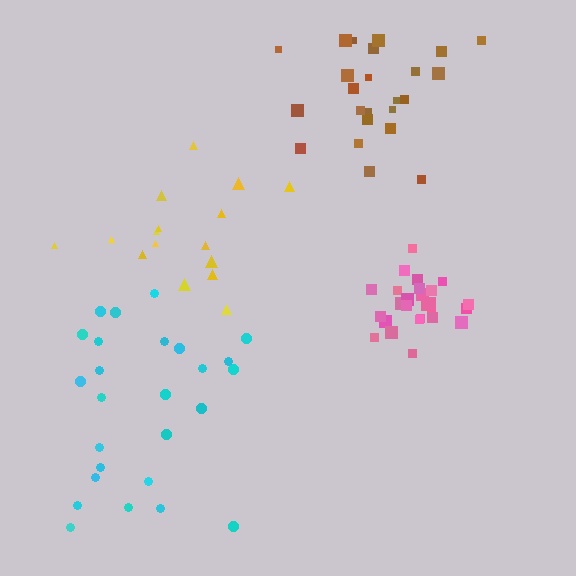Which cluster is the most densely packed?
Pink.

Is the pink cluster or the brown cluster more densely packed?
Pink.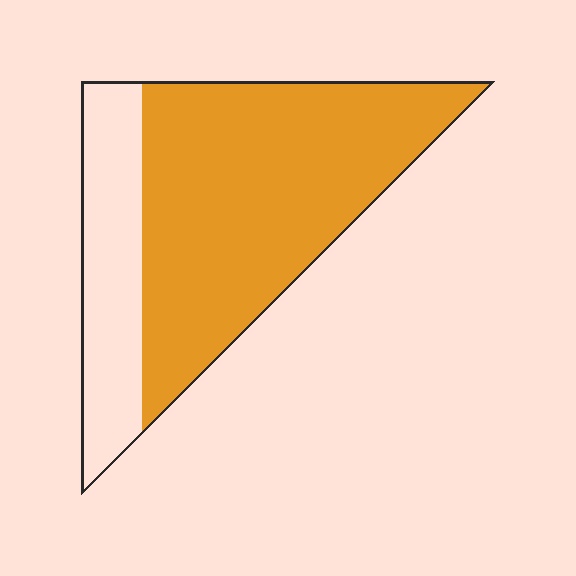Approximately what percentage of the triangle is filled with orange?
Approximately 75%.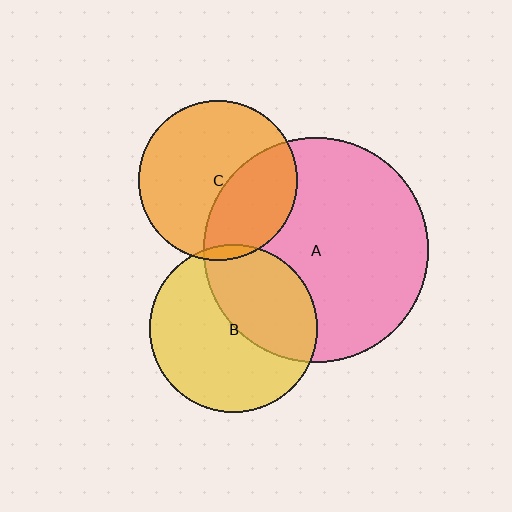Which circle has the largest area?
Circle A (pink).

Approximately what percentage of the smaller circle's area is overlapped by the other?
Approximately 35%.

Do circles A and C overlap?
Yes.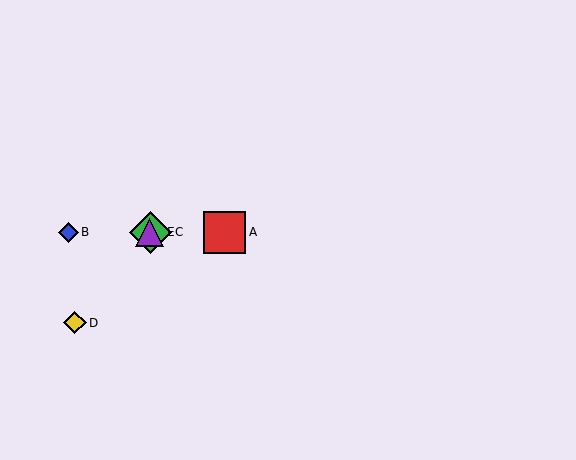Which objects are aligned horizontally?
Objects A, B, C, E are aligned horizontally.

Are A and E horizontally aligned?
Yes, both are at y≈232.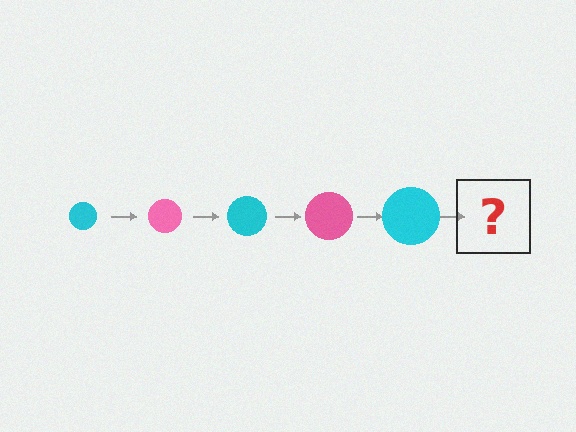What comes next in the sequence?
The next element should be a pink circle, larger than the previous one.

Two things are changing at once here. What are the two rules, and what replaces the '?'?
The two rules are that the circle grows larger each step and the color cycles through cyan and pink. The '?' should be a pink circle, larger than the previous one.